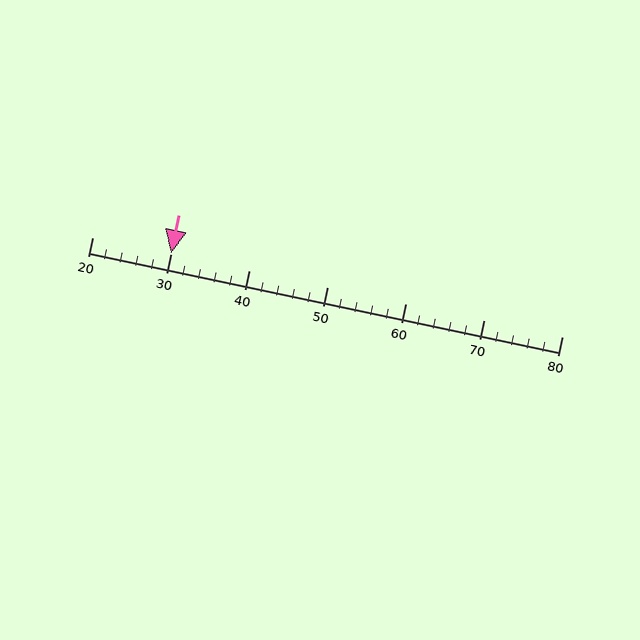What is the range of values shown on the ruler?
The ruler shows values from 20 to 80.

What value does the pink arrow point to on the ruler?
The pink arrow points to approximately 30.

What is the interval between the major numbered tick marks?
The major tick marks are spaced 10 units apart.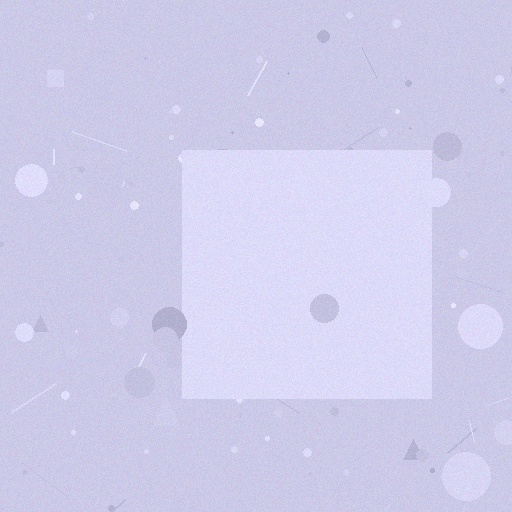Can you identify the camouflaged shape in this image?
The camouflaged shape is a square.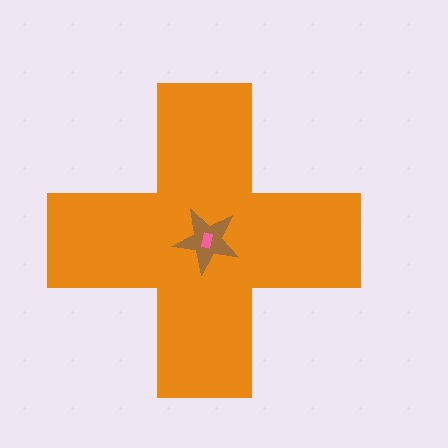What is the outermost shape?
The orange cross.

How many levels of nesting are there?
3.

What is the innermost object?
The pink rectangle.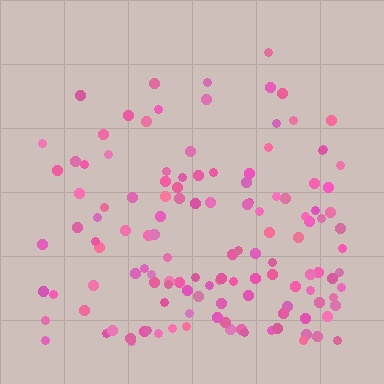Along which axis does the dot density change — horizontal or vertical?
Vertical.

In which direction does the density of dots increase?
From top to bottom, with the bottom side densest.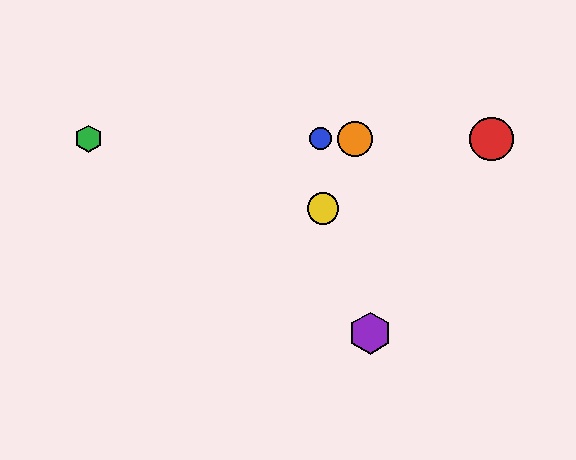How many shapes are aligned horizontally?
4 shapes (the red circle, the blue circle, the green hexagon, the orange circle) are aligned horizontally.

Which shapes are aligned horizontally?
The red circle, the blue circle, the green hexagon, the orange circle are aligned horizontally.